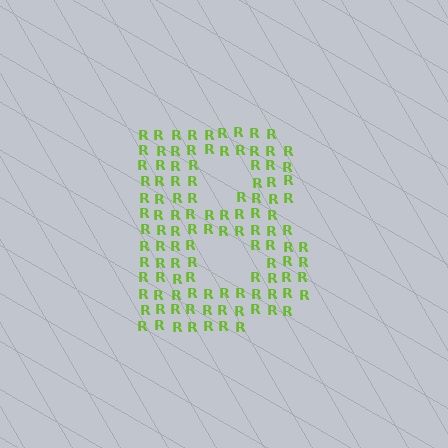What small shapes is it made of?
It is made of small letter R's.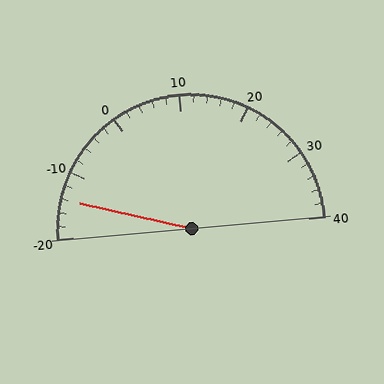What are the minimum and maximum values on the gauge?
The gauge ranges from -20 to 40.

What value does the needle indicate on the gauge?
The needle indicates approximately -14.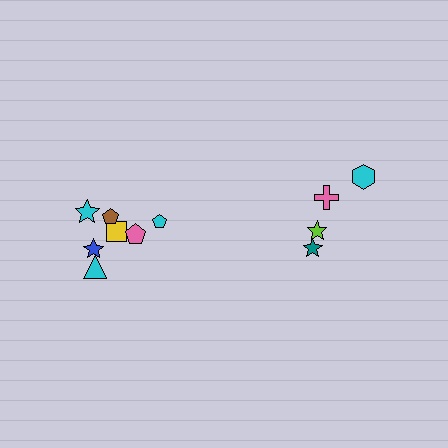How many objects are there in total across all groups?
There are 11 objects.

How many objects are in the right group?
There are 4 objects.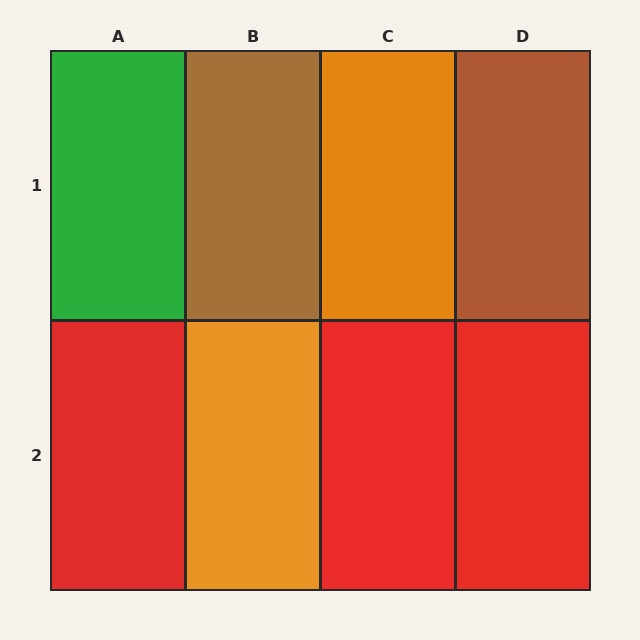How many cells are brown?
2 cells are brown.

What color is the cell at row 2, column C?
Red.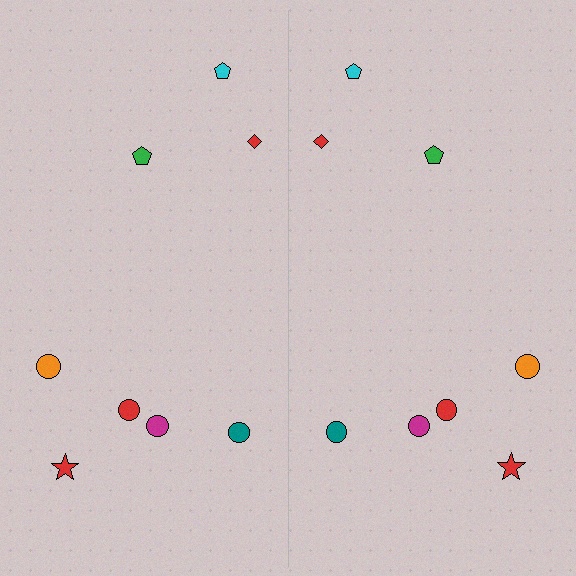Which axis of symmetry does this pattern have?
The pattern has a vertical axis of symmetry running through the center of the image.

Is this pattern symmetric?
Yes, this pattern has bilateral (reflection) symmetry.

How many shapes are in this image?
There are 16 shapes in this image.